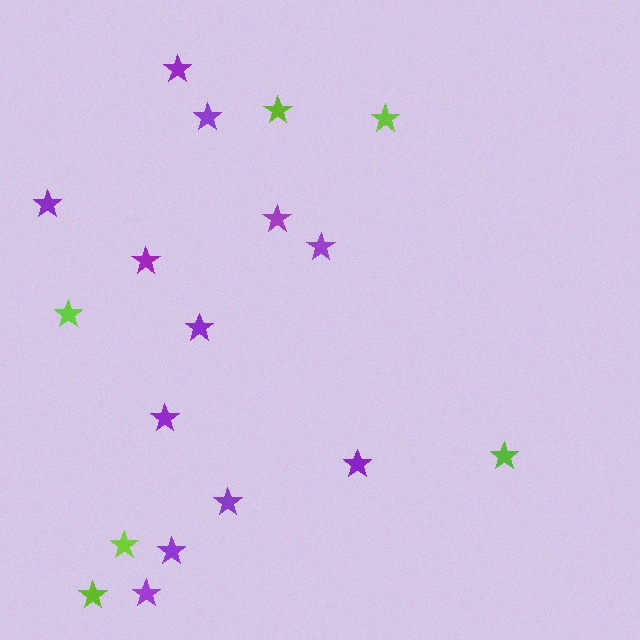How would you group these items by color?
There are 2 groups: one group of purple stars (12) and one group of lime stars (6).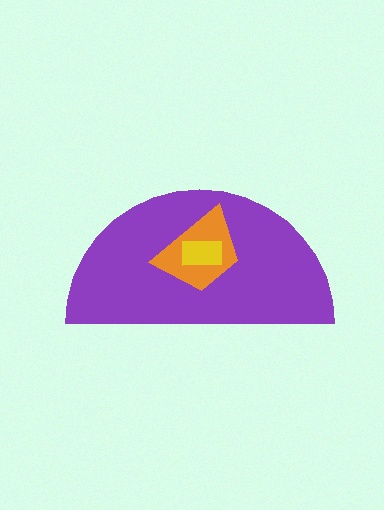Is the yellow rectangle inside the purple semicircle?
Yes.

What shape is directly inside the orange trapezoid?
The yellow rectangle.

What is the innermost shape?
The yellow rectangle.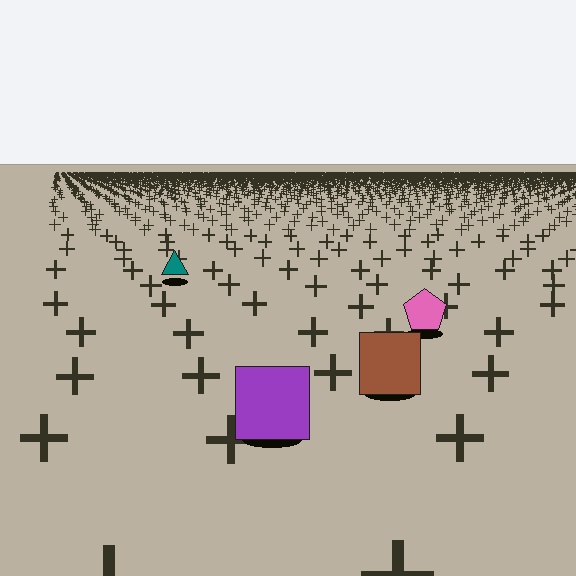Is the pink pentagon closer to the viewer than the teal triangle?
Yes. The pink pentagon is closer — you can tell from the texture gradient: the ground texture is coarser near it.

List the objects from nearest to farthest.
From nearest to farthest: the purple square, the brown square, the pink pentagon, the teal triangle.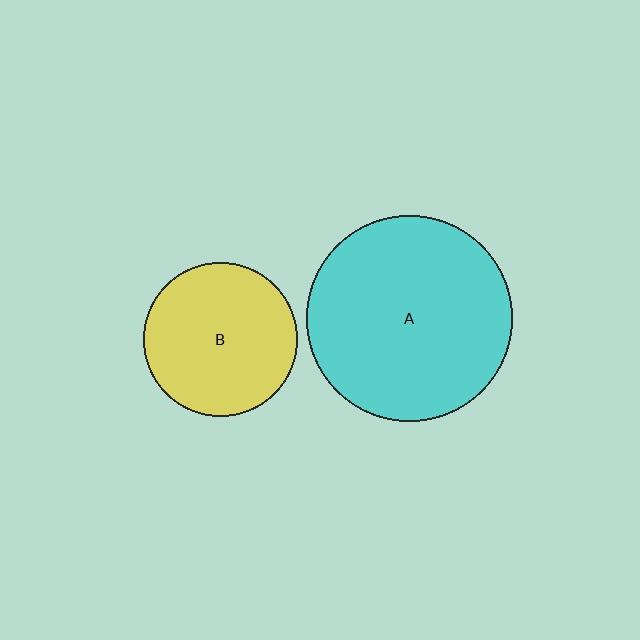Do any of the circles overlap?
No, none of the circles overlap.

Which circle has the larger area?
Circle A (cyan).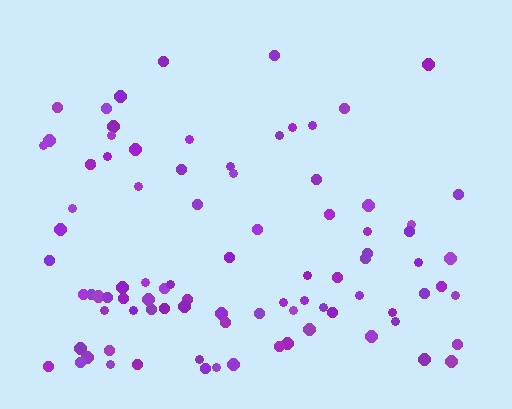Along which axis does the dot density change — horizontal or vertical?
Vertical.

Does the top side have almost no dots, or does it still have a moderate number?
Still a moderate number, just noticeably fewer than the bottom.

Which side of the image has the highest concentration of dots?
The bottom.